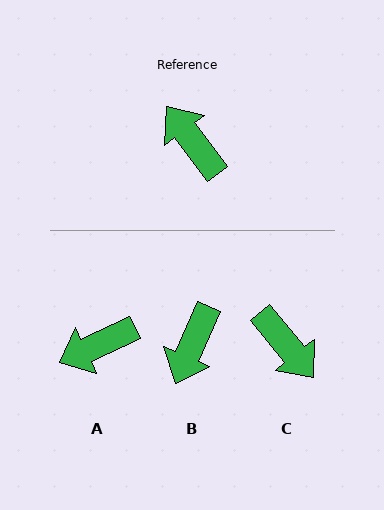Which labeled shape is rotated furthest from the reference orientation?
C, about 177 degrees away.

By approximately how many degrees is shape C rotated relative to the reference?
Approximately 177 degrees clockwise.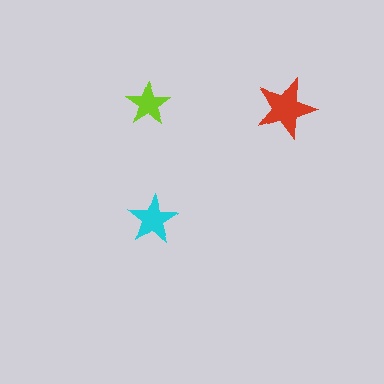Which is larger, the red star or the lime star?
The red one.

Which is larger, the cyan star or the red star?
The red one.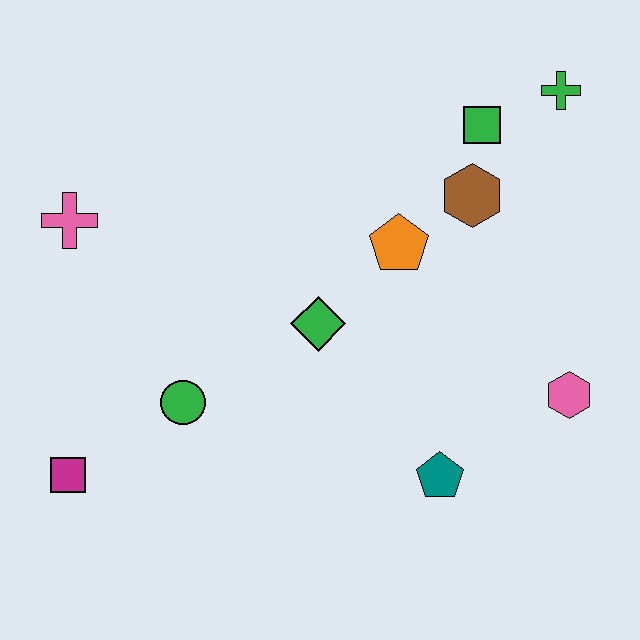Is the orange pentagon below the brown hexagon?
Yes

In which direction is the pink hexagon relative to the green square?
The pink hexagon is below the green square.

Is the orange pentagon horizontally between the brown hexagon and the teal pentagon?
No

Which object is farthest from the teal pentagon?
The pink cross is farthest from the teal pentagon.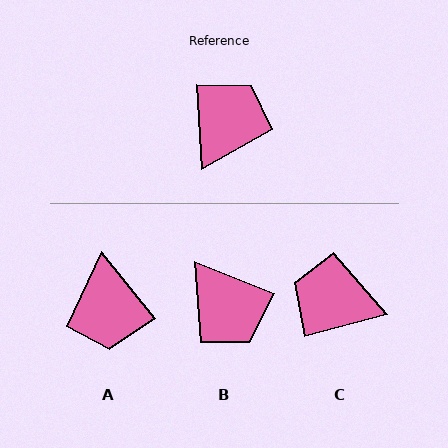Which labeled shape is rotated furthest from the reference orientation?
A, about 144 degrees away.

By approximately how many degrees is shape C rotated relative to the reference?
Approximately 102 degrees counter-clockwise.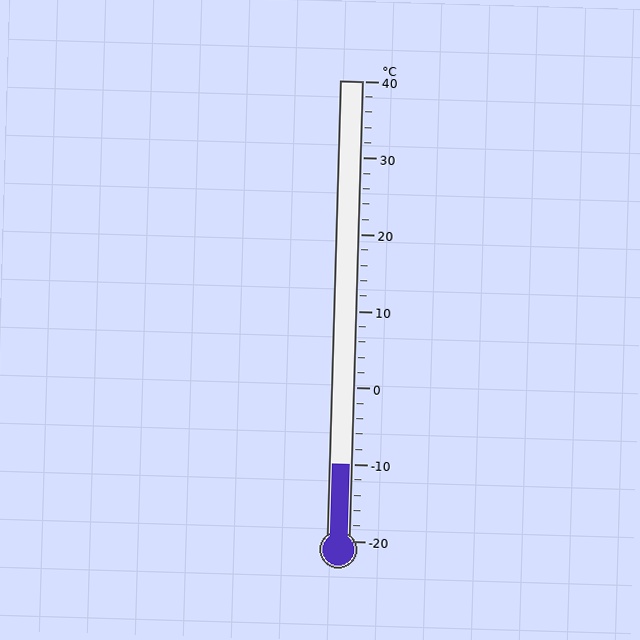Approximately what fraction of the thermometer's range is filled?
The thermometer is filled to approximately 15% of its range.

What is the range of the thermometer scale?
The thermometer scale ranges from -20°C to 40°C.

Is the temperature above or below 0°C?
The temperature is below 0°C.